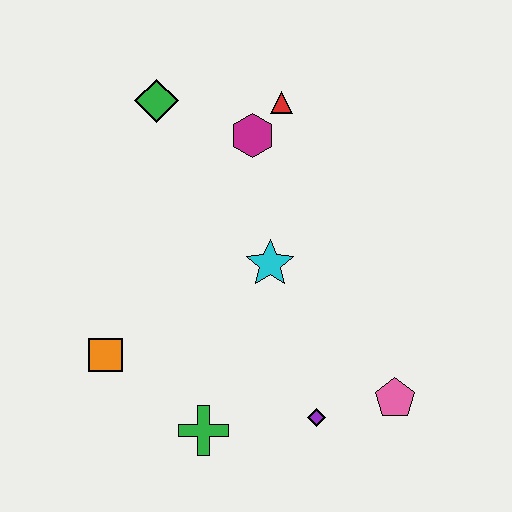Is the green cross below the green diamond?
Yes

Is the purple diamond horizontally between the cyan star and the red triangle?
No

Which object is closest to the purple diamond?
The pink pentagon is closest to the purple diamond.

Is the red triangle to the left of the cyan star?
No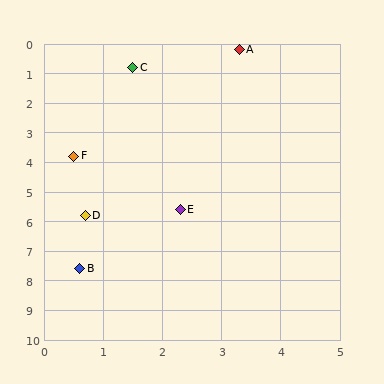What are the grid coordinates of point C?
Point C is at approximately (1.5, 0.8).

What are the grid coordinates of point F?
Point F is at approximately (0.5, 3.8).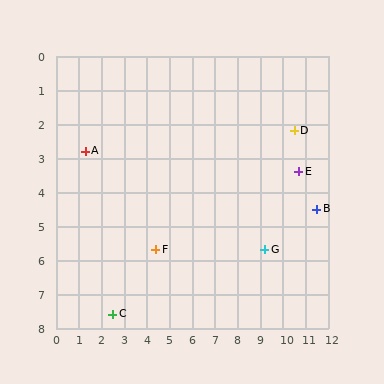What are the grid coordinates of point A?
Point A is at approximately (1.3, 2.8).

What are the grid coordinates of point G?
Point G is at approximately (9.2, 5.7).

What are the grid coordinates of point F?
Point F is at approximately (4.4, 5.7).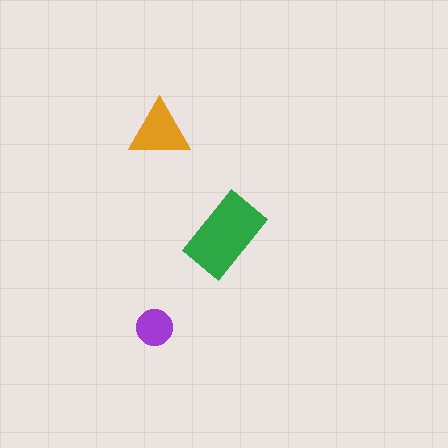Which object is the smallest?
The purple circle.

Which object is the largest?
The green rectangle.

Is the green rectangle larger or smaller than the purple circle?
Larger.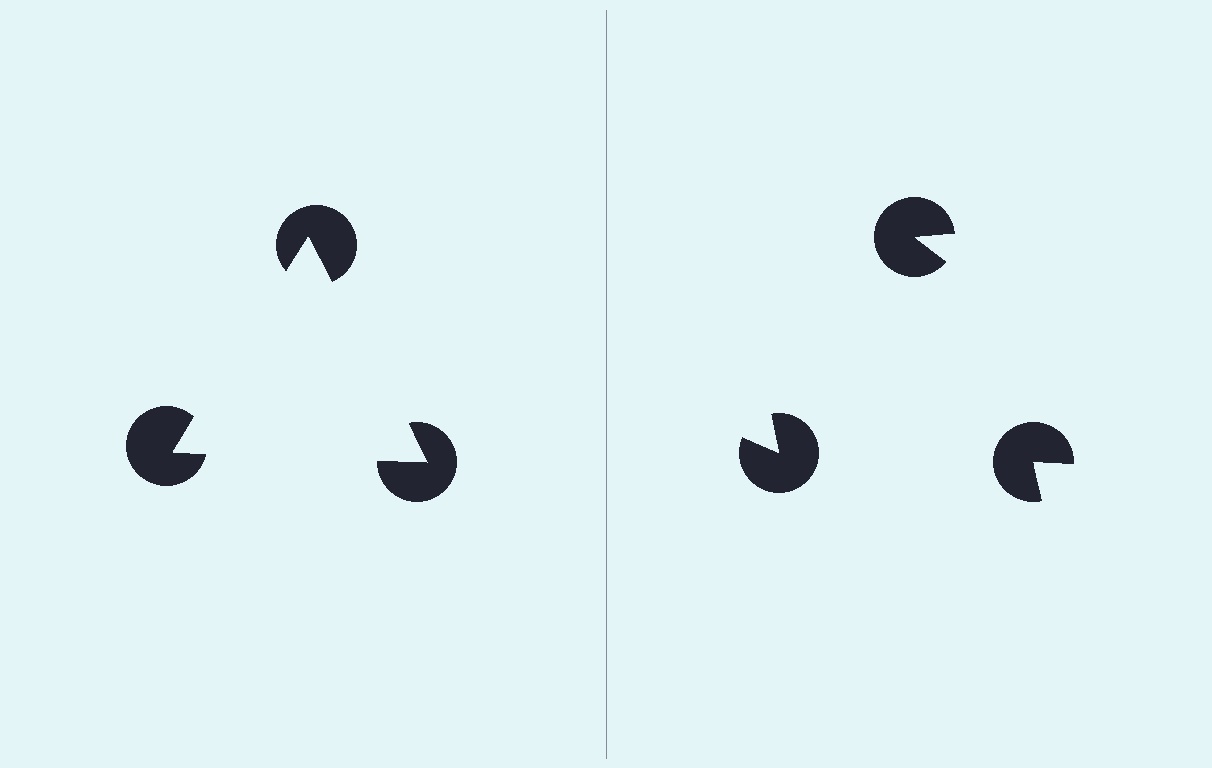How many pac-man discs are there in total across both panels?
6 — 3 on each side.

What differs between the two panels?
The pac-man discs are positioned identically on both sides; only the wedge orientations differ. On the left they align to a triangle; on the right they are misaligned.